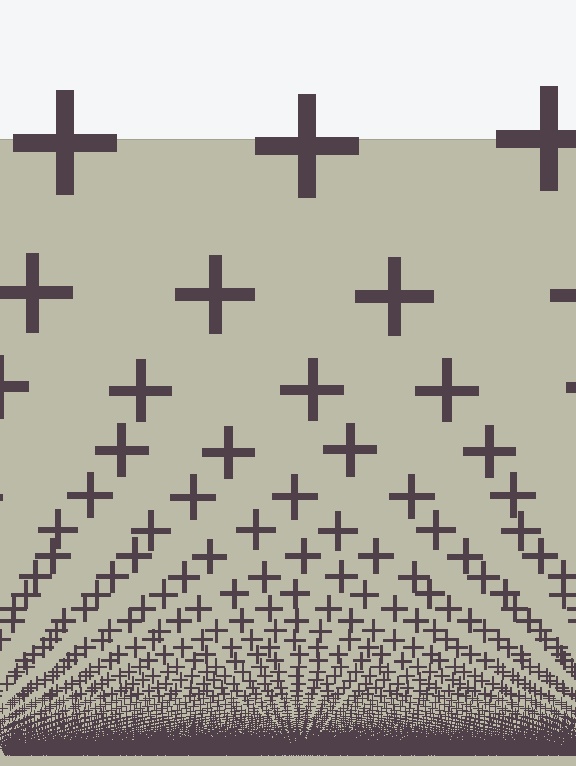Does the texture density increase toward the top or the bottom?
Density increases toward the bottom.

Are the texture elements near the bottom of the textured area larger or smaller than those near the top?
Smaller. The gradient is inverted — elements near the bottom are smaller and denser.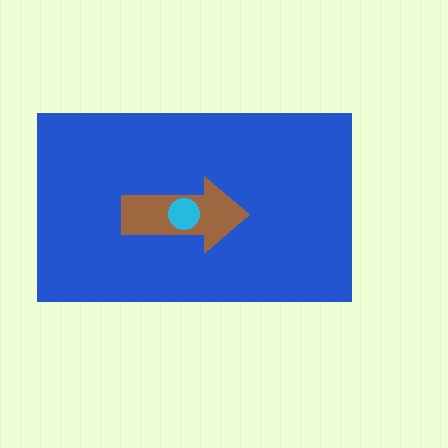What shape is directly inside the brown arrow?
The cyan circle.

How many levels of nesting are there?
3.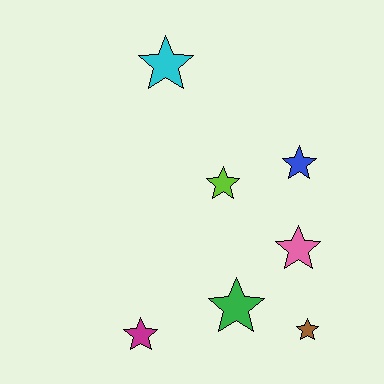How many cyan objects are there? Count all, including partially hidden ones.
There is 1 cyan object.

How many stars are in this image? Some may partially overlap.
There are 7 stars.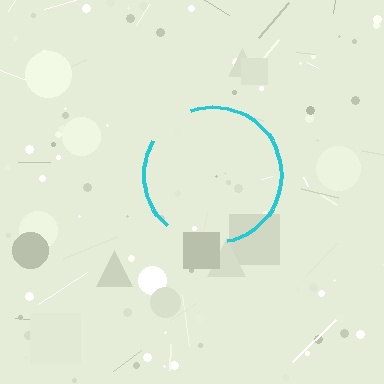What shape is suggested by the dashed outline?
The dashed outline suggests a circle.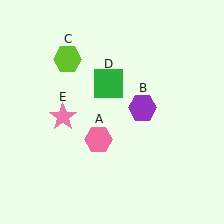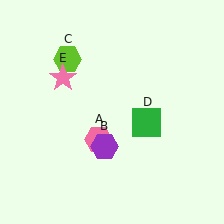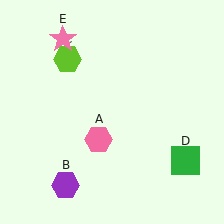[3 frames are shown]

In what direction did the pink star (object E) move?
The pink star (object E) moved up.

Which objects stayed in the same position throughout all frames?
Pink hexagon (object A) and lime hexagon (object C) remained stationary.